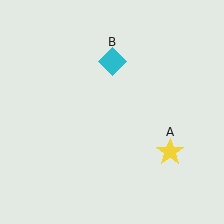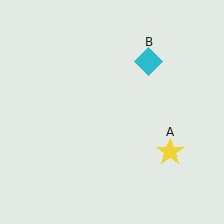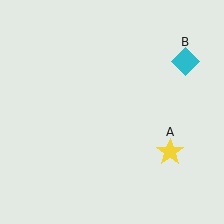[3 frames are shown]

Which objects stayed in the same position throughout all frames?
Yellow star (object A) remained stationary.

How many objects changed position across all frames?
1 object changed position: cyan diamond (object B).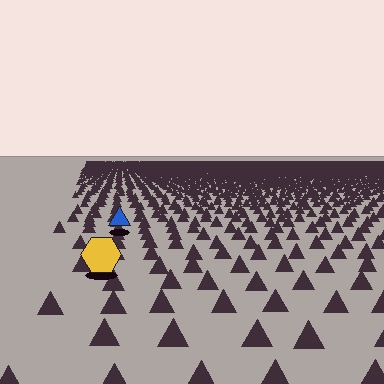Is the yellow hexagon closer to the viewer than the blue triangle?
Yes. The yellow hexagon is closer — you can tell from the texture gradient: the ground texture is coarser near it.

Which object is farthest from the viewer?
The blue triangle is farthest from the viewer. It appears smaller and the ground texture around it is denser.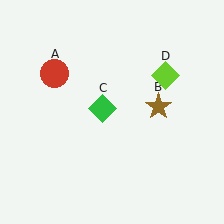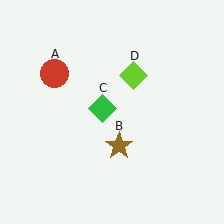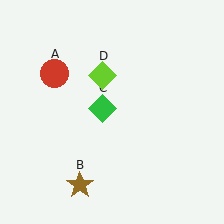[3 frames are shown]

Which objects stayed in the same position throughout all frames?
Red circle (object A) and green diamond (object C) remained stationary.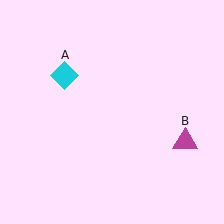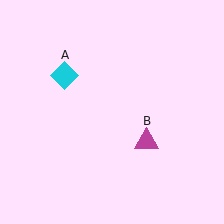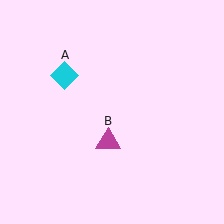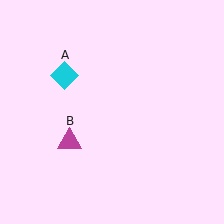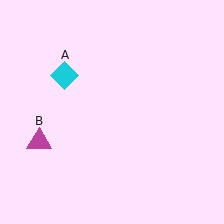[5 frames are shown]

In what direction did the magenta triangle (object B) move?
The magenta triangle (object B) moved left.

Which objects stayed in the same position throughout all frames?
Cyan diamond (object A) remained stationary.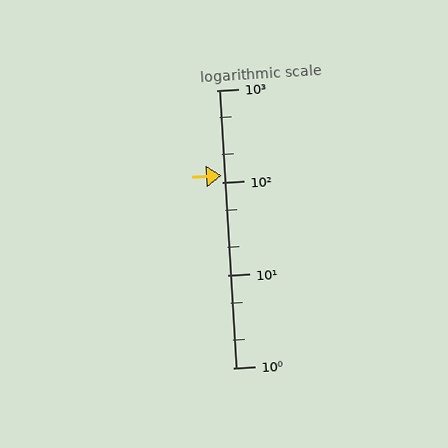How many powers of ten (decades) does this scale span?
The scale spans 3 decades, from 1 to 1000.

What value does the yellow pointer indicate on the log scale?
The pointer indicates approximately 120.